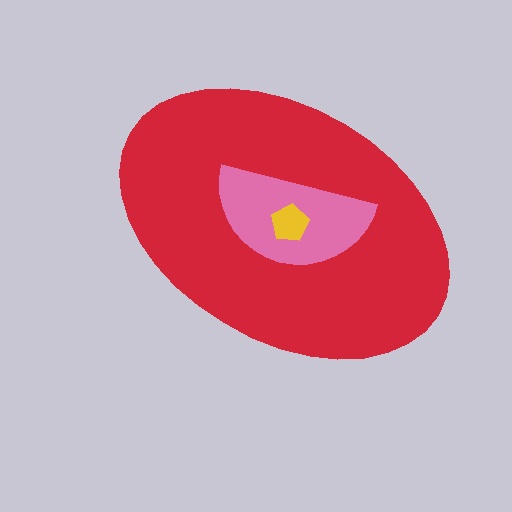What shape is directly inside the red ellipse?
The pink semicircle.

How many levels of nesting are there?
3.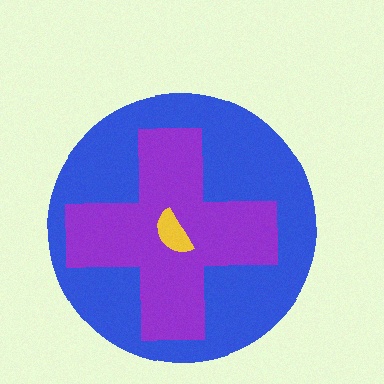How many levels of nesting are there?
3.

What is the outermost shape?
The blue circle.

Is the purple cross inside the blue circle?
Yes.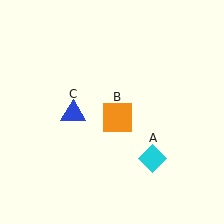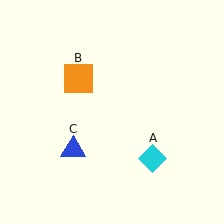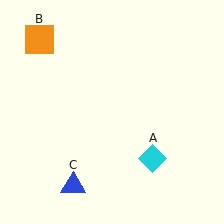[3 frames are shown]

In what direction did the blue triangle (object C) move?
The blue triangle (object C) moved down.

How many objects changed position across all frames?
2 objects changed position: orange square (object B), blue triangle (object C).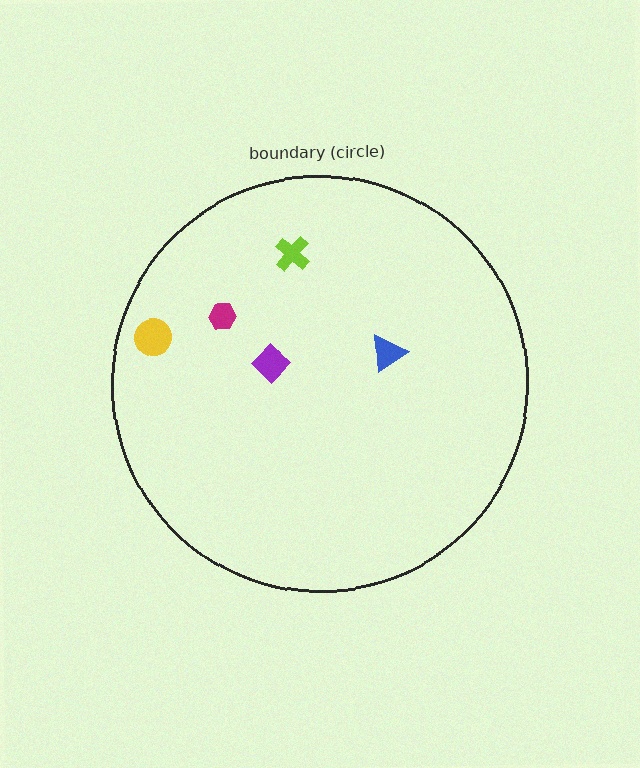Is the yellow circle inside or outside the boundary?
Inside.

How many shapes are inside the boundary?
5 inside, 0 outside.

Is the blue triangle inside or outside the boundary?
Inside.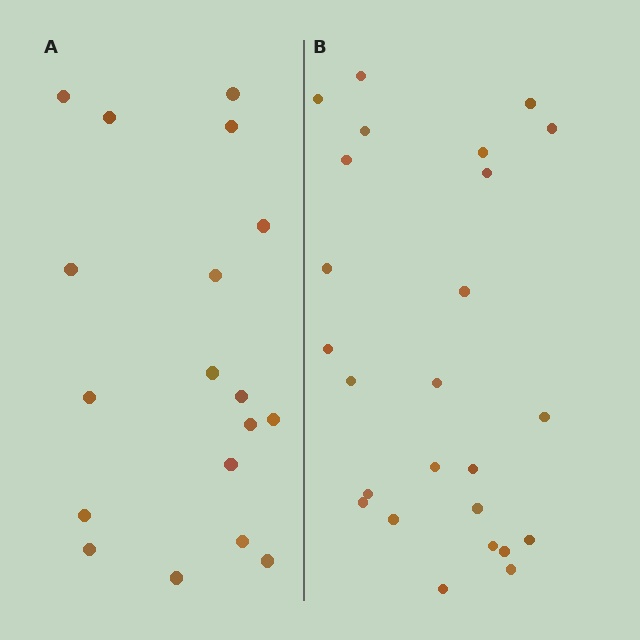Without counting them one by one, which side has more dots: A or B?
Region B (the right region) has more dots.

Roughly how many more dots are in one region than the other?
Region B has roughly 8 or so more dots than region A.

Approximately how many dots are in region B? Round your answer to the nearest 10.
About 20 dots. (The exact count is 25, which rounds to 20.)